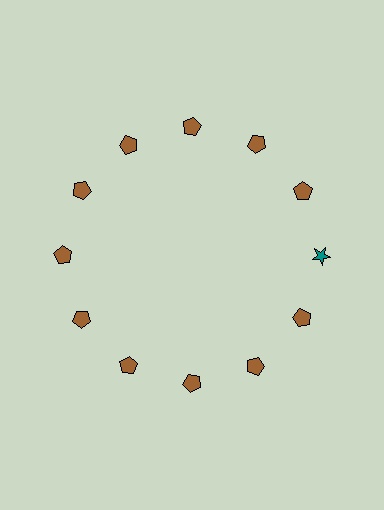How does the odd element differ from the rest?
It differs in both color (teal instead of brown) and shape (star instead of pentagon).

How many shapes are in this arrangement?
There are 12 shapes arranged in a ring pattern.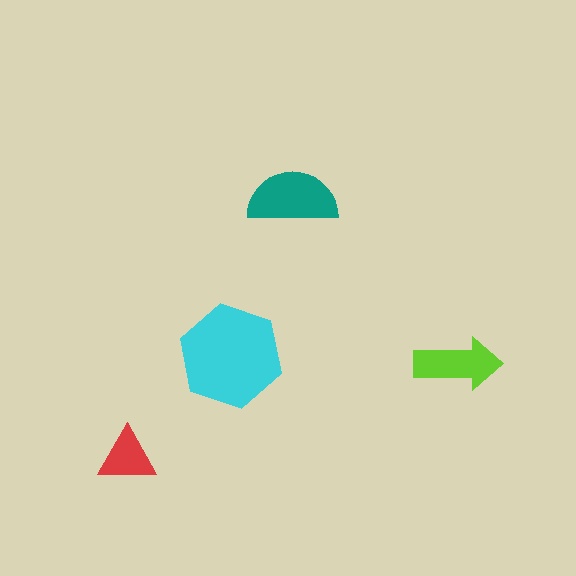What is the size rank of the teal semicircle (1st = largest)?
2nd.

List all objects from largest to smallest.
The cyan hexagon, the teal semicircle, the lime arrow, the red triangle.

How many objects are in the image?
There are 4 objects in the image.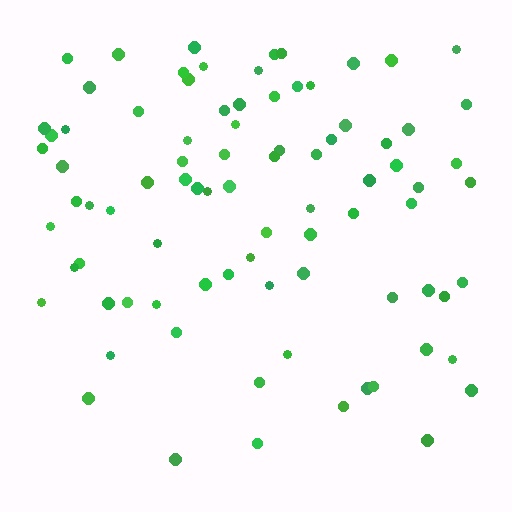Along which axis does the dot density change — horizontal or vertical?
Vertical.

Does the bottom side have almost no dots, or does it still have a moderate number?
Still a moderate number, just noticeably fewer than the top.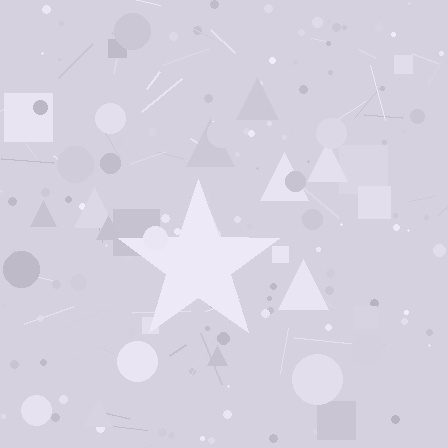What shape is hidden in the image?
A star is hidden in the image.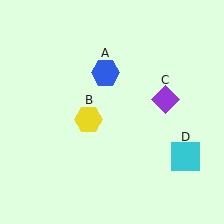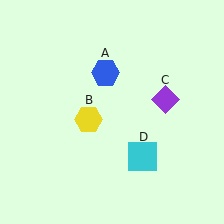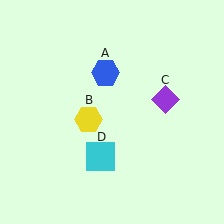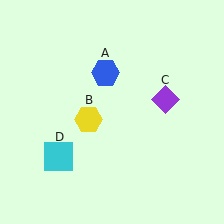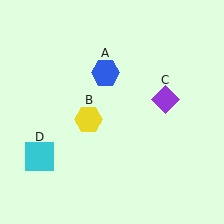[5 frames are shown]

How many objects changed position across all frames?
1 object changed position: cyan square (object D).